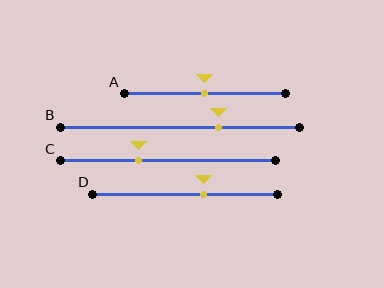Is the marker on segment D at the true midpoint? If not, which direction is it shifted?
No, the marker on segment D is shifted to the right by about 10% of the segment length.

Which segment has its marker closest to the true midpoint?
Segment A has its marker closest to the true midpoint.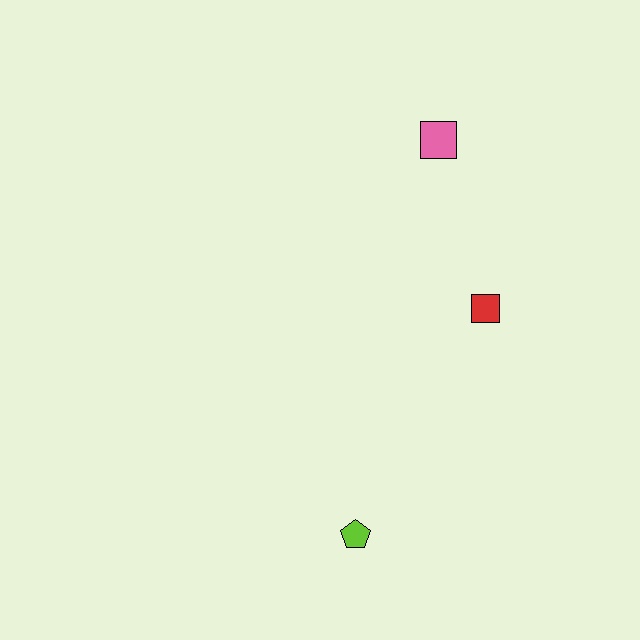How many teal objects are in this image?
There are no teal objects.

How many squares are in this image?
There are 2 squares.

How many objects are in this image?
There are 3 objects.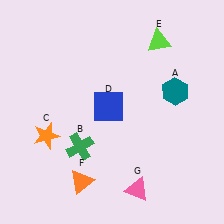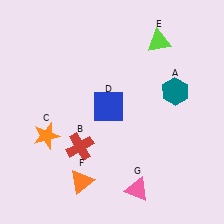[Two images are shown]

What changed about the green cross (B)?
In Image 1, B is green. In Image 2, it changed to red.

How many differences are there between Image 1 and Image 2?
There is 1 difference between the two images.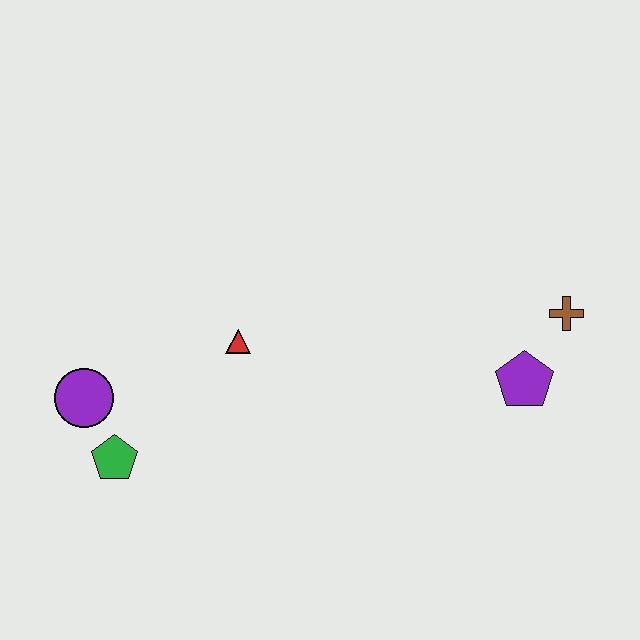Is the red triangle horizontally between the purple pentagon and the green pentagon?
Yes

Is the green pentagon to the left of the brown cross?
Yes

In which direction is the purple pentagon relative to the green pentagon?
The purple pentagon is to the right of the green pentagon.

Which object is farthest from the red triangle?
The brown cross is farthest from the red triangle.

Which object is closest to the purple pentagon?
The brown cross is closest to the purple pentagon.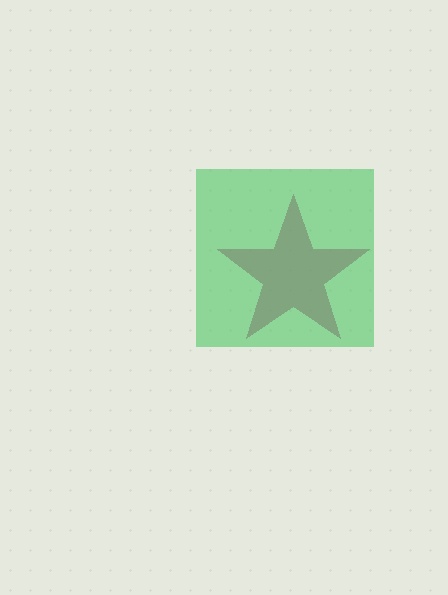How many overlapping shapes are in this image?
There are 2 overlapping shapes in the image.